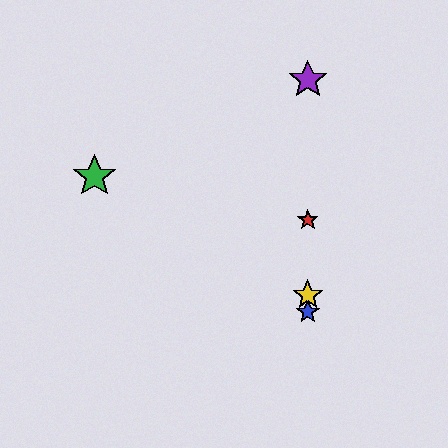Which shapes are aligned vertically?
The red star, the blue star, the yellow star, the purple star are aligned vertically.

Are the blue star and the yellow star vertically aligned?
Yes, both are at x≈308.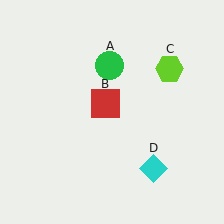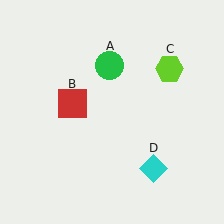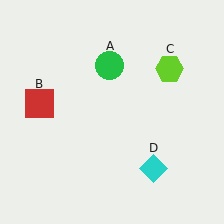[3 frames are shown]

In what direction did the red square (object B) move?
The red square (object B) moved left.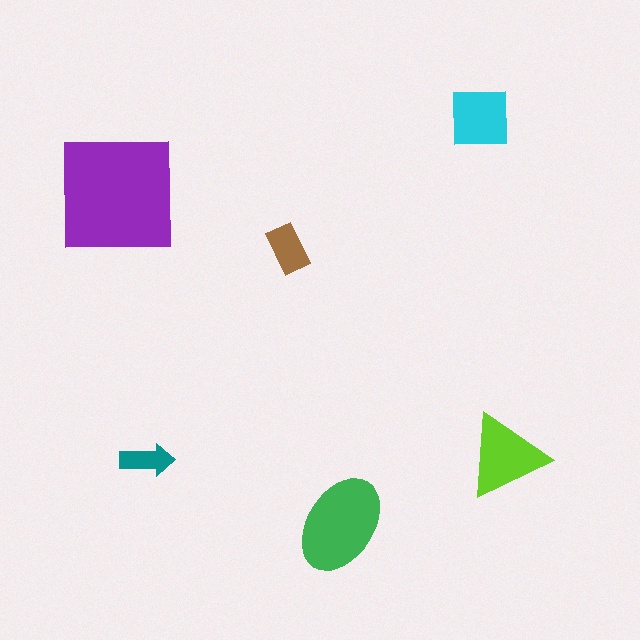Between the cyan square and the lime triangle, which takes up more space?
The lime triangle.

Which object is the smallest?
The teal arrow.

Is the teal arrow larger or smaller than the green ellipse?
Smaller.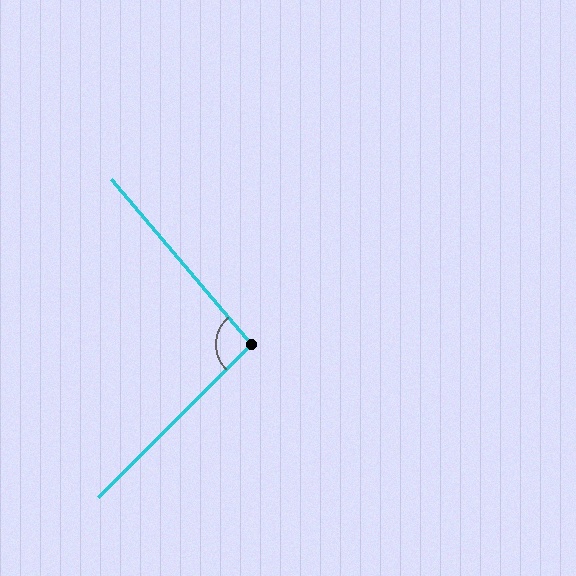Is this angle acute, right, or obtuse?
It is approximately a right angle.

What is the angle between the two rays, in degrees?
Approximately 94 degrees.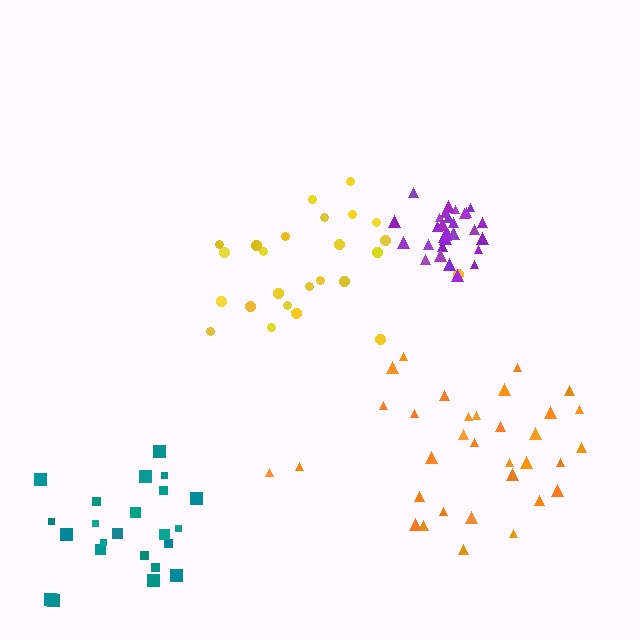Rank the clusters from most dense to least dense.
purple, teal, yellow, orange.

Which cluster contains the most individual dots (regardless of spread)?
Orange (33).